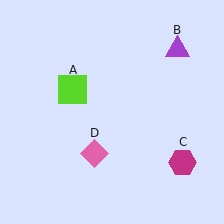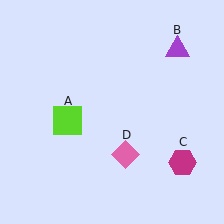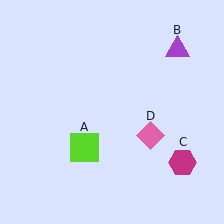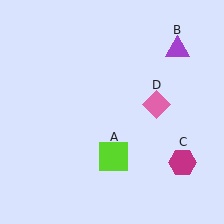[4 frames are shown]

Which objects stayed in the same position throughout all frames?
Purple triangle (object B) and magenta hexagon (object C) remained stationary.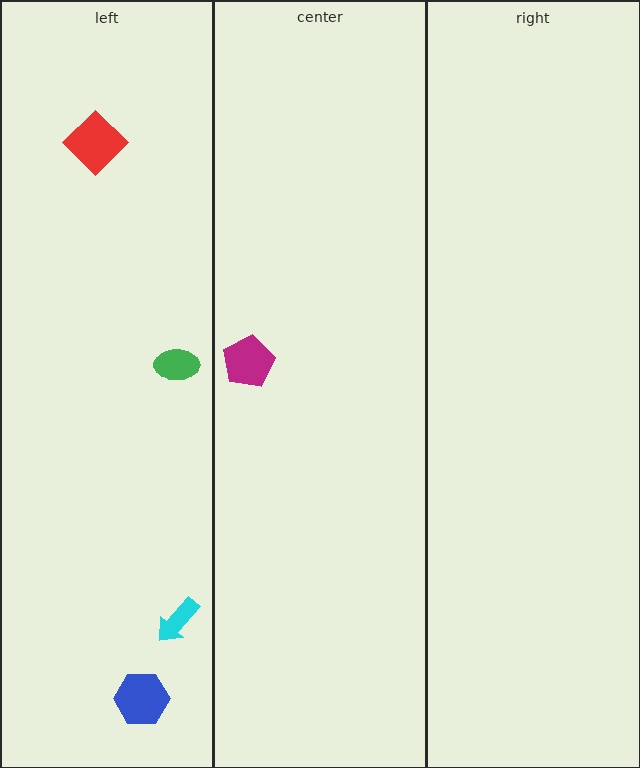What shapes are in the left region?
The red diamond, the cyan arrow, the blue hexagon, the green ellipse.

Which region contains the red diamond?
The left region.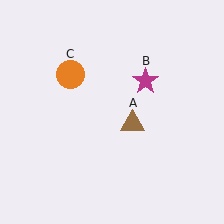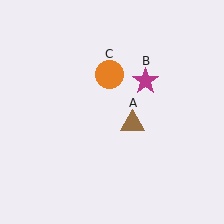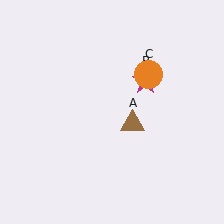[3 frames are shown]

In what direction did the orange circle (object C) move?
The orange circle (object C) moved right.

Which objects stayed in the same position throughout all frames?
Brown triangle (object A) and magenta star (object B) remained stationary.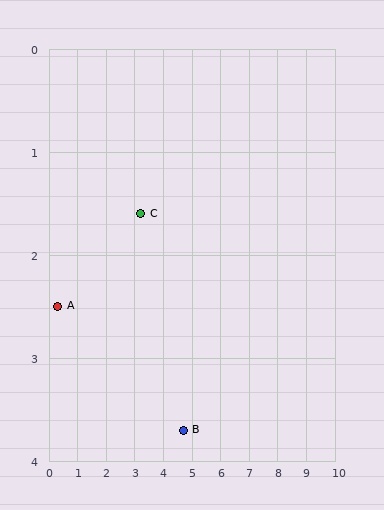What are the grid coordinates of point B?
Point B is at approximately (4.7, 3.7).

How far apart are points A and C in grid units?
Points A and C are about 3.0 grid units apart.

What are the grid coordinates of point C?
Point C is at approximately (3.2, 1.6).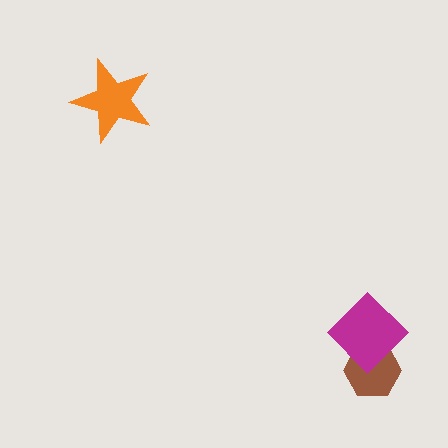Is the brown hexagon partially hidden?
Yes, it is partially covered by another shape.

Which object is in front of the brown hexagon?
The magenta diamond is in front of the brown hexagon.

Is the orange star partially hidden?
No, no other shape covers it.